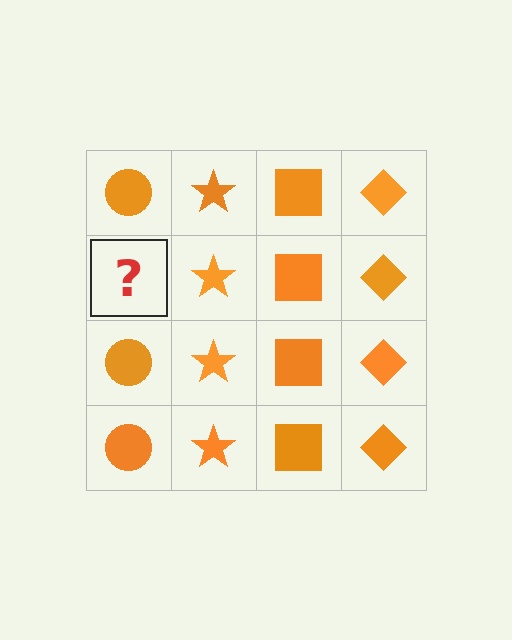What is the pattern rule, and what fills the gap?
The rule is that each column has a consistent shape. The gap should be filled with an orange circle.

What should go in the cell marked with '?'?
The missing cell should contain an orange circle.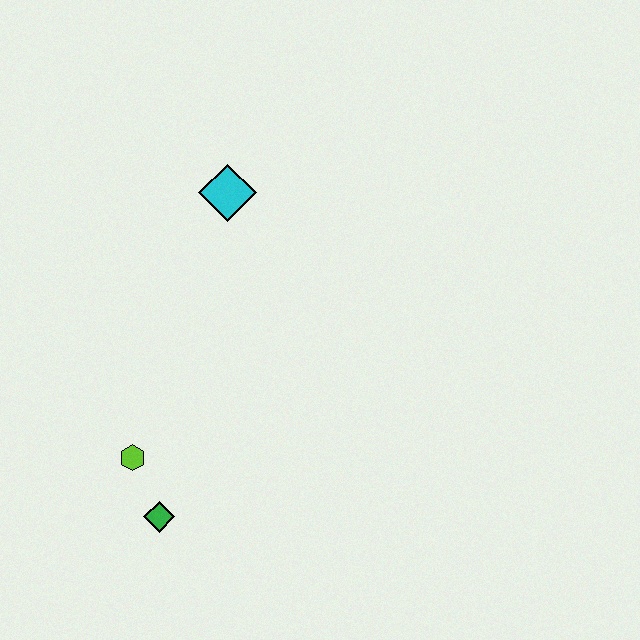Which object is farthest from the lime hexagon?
The cyan diamond is farthest from the lime hexagon.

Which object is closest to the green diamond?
The lime hexagon is closest to the green diamond.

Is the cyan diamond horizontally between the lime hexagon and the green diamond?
No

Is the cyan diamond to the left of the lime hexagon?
No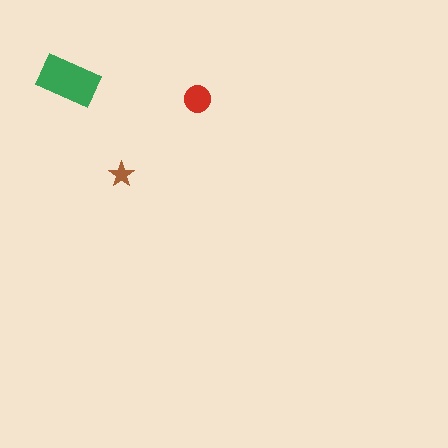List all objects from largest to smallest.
The green rectangle, the red circle, the brown star.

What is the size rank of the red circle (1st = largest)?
2nd.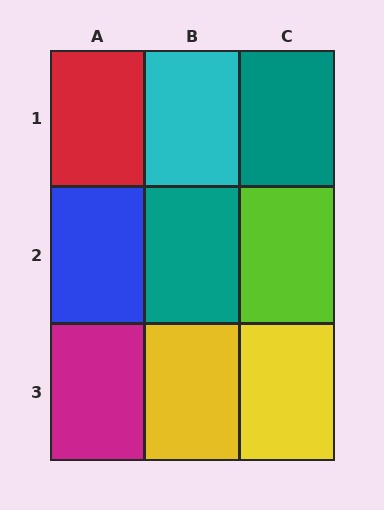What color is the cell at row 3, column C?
Yellow.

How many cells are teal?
2 cells are teal.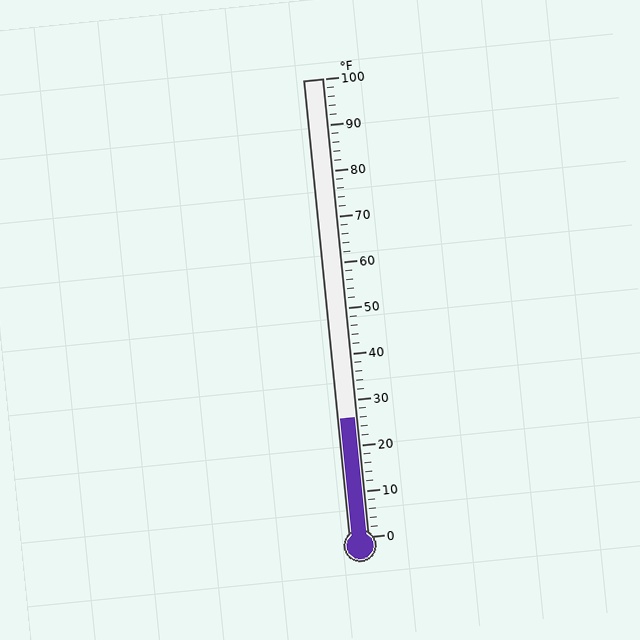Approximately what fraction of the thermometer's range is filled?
The thermometer is filled to approximately 25% of its range.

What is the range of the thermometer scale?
The thermometer scale ranges from 0°F to 100°F.